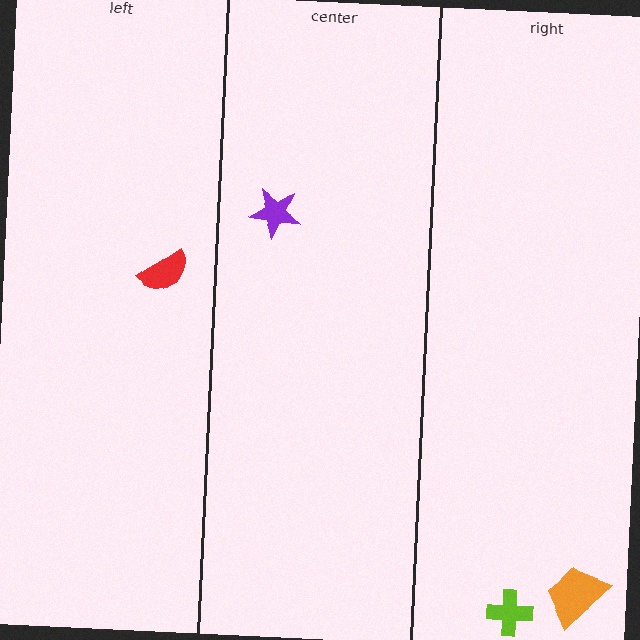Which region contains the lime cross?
The right region.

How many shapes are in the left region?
1.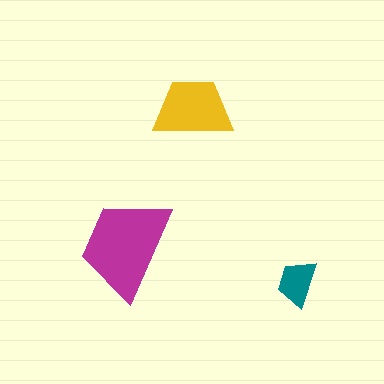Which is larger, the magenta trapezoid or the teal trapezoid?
The magenta one.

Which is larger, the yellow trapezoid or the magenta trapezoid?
The magenta one.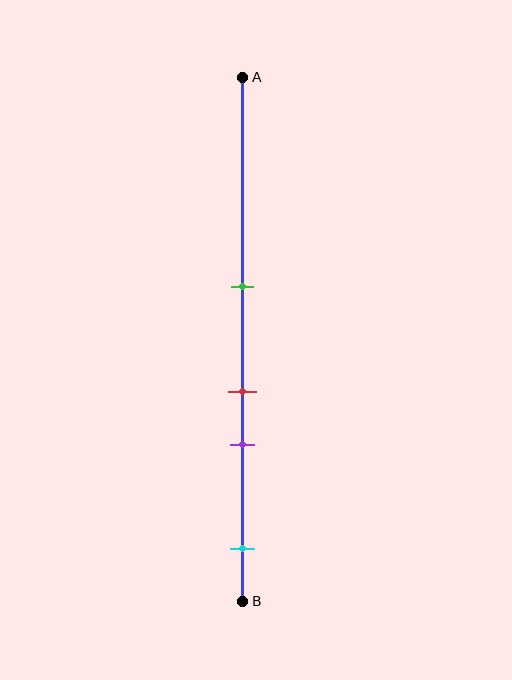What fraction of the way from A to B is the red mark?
The red mark is approximately 60% (0.6) of the way from A to B.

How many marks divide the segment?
There are 4 marks dividing the segment.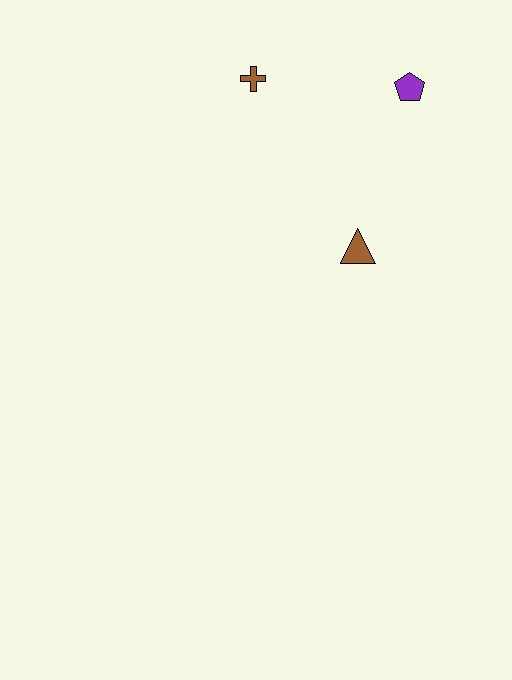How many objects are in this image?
There are 3 objects.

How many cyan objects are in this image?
There are no cyan objects.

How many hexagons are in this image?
There are no hexagons.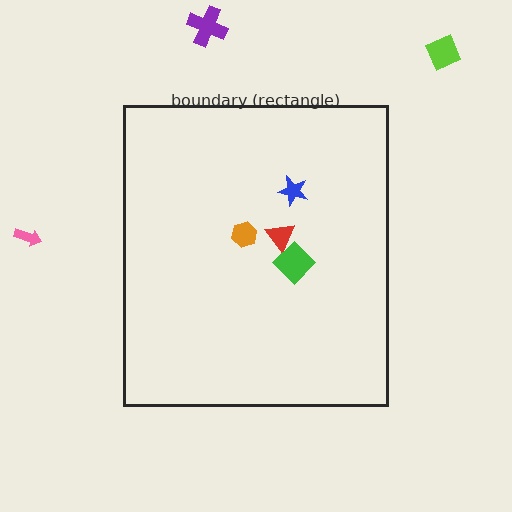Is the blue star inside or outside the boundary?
Inside.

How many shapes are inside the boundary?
4 inside, 3 outside.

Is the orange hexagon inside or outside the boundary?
Inside.